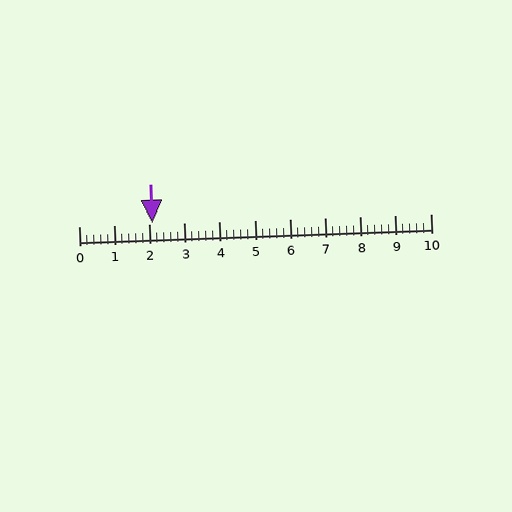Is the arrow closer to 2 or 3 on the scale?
The arrow is closer to 2.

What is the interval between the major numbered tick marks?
The major tick marks are spaced 1 units apart.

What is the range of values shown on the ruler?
The ruler shows values from 0 to 10.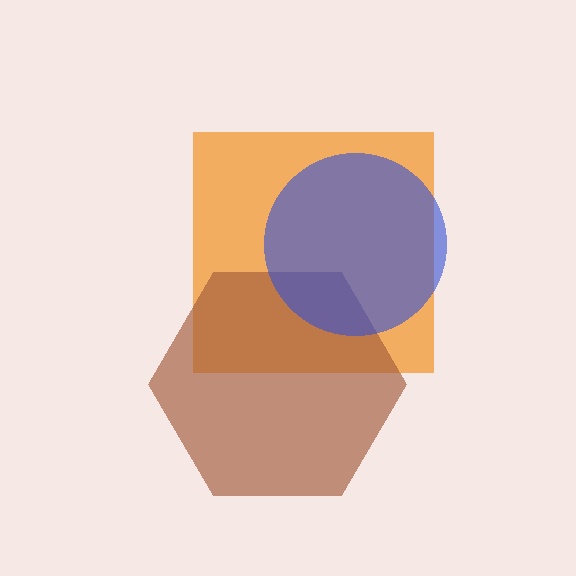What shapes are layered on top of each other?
The layered shapes are: an orange square, a brown hexagon, a blue circle.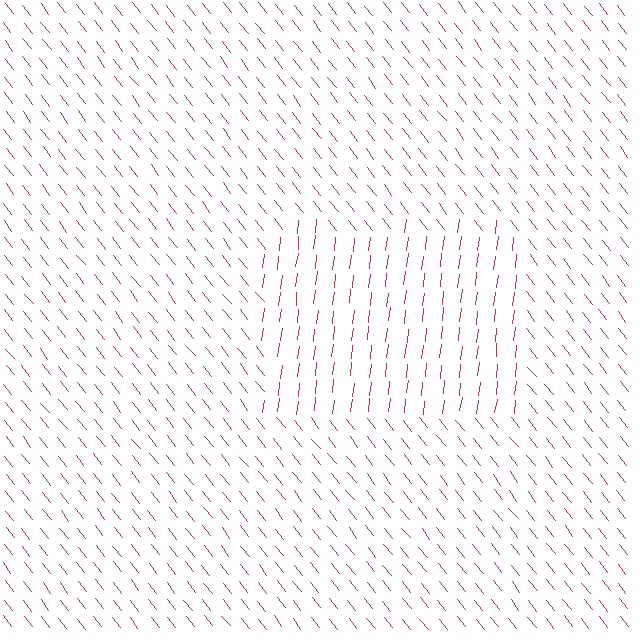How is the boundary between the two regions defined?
The boundary is defined purely by a change in line orientation (approximately 45 degrees difference). All lines are the same color and thickness.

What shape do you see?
I see a rectangle.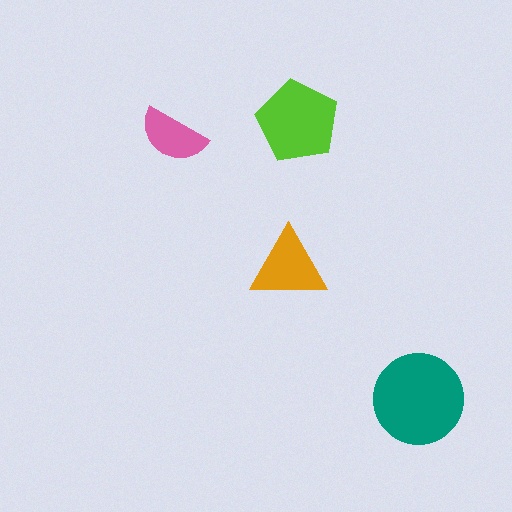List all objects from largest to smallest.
The teal circle, the lime pentagon, the orange triangle, the pink semicircle.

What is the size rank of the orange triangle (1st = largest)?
3rd.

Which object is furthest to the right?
The teal circle is rightmost.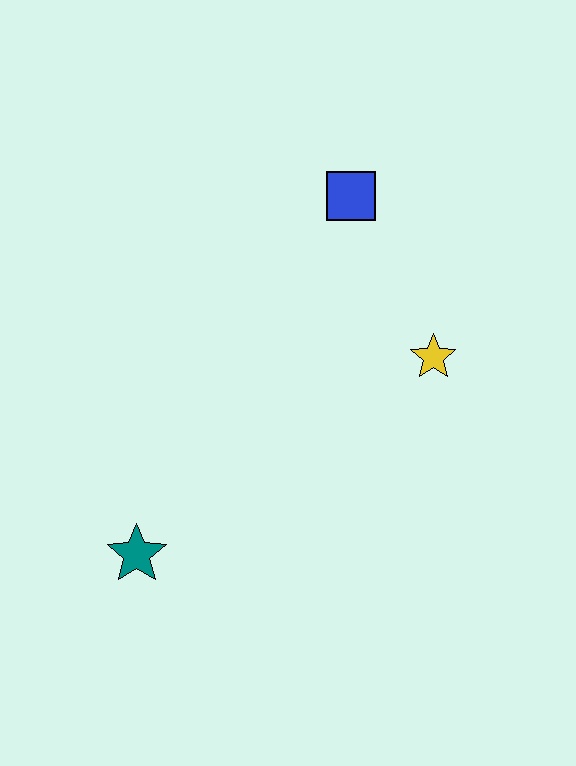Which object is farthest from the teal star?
The blue square is farthest from the teal star.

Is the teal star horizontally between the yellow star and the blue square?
No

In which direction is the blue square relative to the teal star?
The blue square is above the teal star.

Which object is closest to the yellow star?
The blue square is closest to the yellow star.